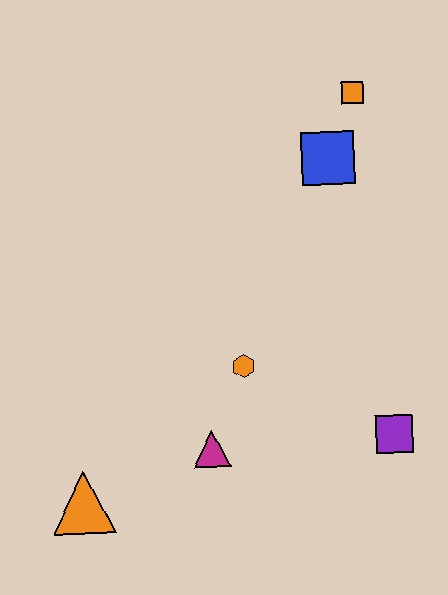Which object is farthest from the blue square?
The orange triangle is farthest from the blue square.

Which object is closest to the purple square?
The orange hexagon is closest to the purple square.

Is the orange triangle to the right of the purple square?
No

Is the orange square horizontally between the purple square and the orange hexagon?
Yes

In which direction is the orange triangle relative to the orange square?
The orange triangle is below the orange square.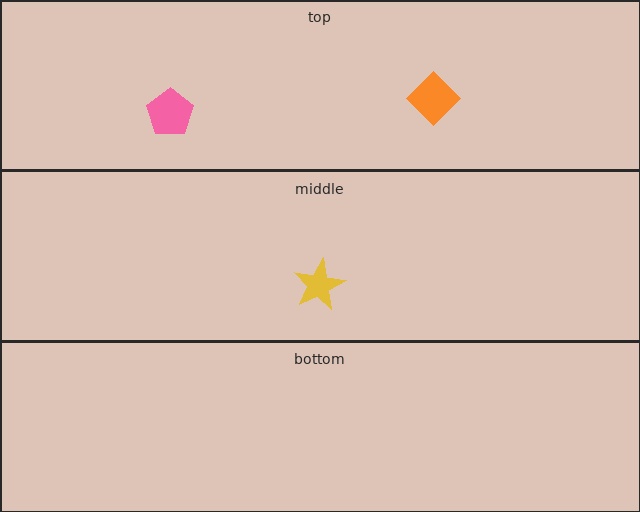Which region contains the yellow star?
The middle region.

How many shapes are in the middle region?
1.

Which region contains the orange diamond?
The top region.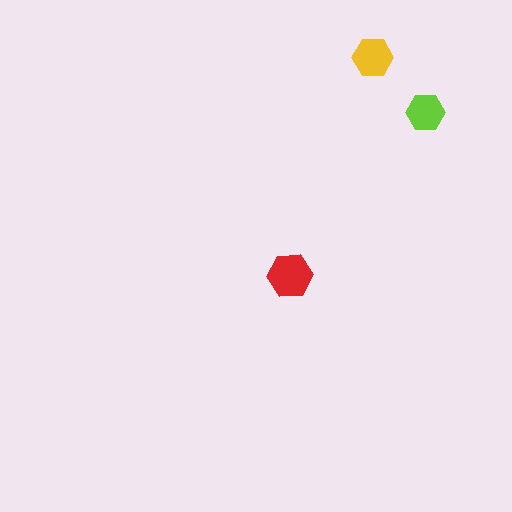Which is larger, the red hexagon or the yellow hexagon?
The red one.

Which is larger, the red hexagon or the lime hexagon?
The red one.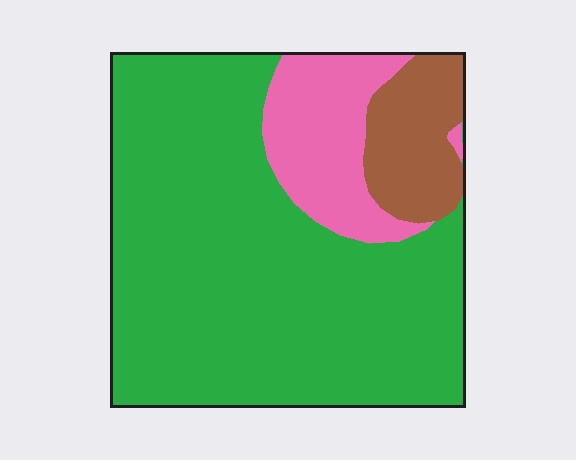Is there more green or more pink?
Green.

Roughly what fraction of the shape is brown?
Brown takes up about one eighth (1/8) of the shape.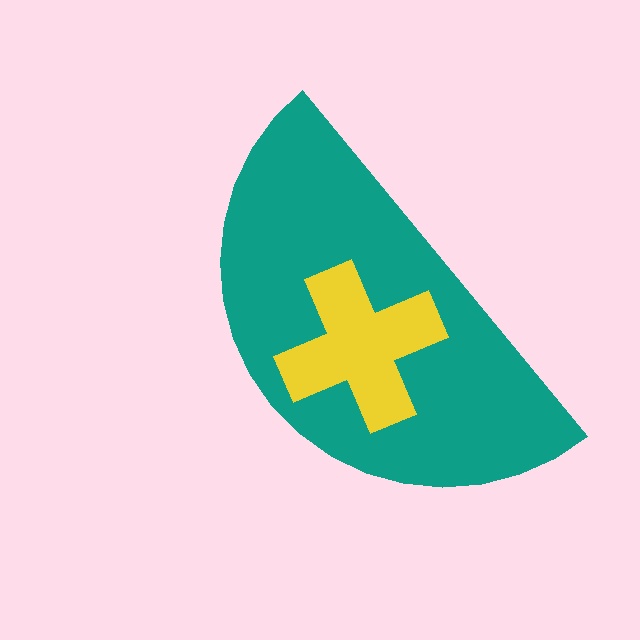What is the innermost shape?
The yellow cross.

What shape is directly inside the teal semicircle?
The yellow cross.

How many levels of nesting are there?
2.